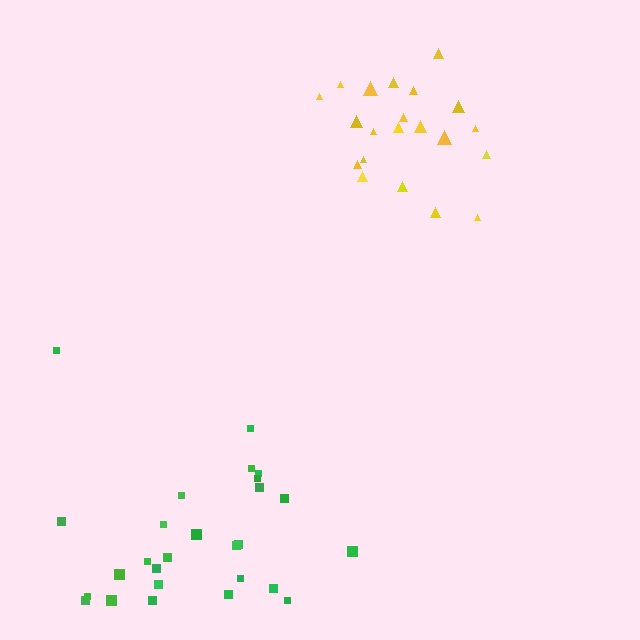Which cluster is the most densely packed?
Yellow.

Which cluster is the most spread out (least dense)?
Green.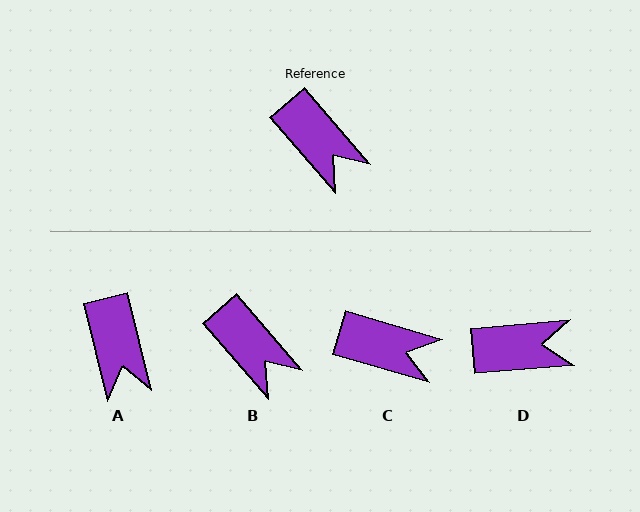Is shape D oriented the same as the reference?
No, it is off by about 54 degrees.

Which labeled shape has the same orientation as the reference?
B.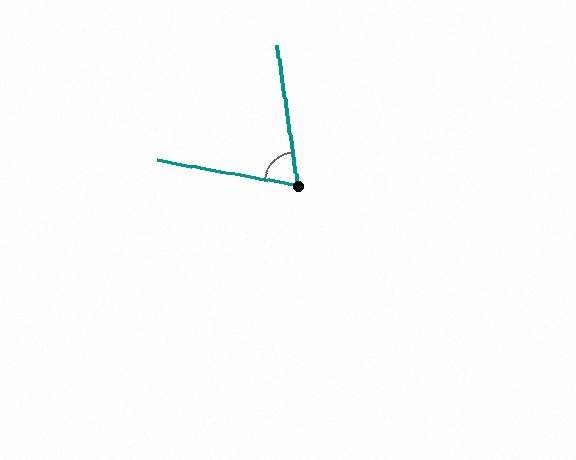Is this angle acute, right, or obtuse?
It is acute.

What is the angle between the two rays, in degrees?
Approximately 72 degrees.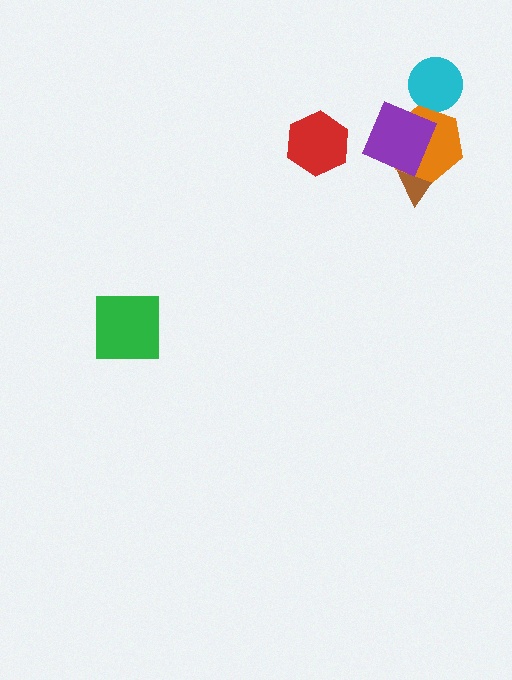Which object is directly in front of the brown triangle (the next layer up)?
The orange hexagon is directly in front of the brown triangle.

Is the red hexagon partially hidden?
No, no other shape covers it.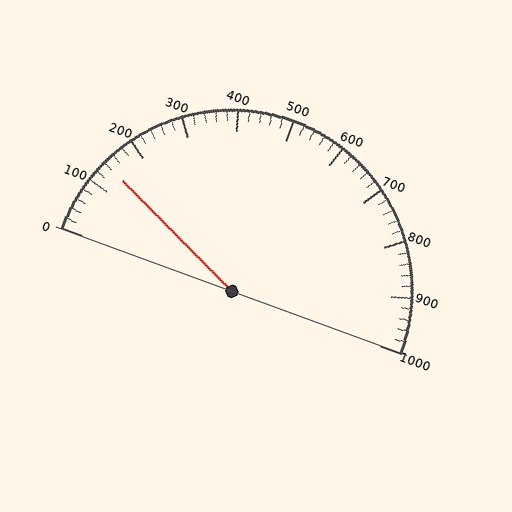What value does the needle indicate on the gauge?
The needle indicates approximately 140.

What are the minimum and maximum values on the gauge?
The gauge ranges from 0 to 1000.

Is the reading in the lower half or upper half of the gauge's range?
The reading is in the lower half of the range (0 to 1000).